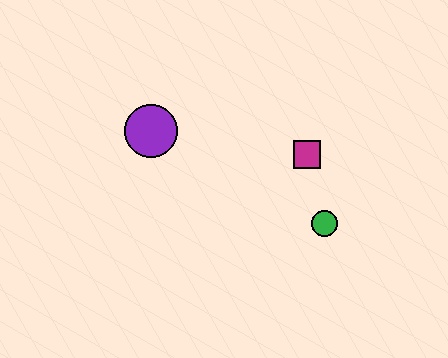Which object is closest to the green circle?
The magenta square is closest to the green circle.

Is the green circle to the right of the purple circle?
Yes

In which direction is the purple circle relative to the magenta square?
The purple circle is to the left of the magenta square.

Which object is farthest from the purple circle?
The green circle is farthest from the purple circle.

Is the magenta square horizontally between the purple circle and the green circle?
Yes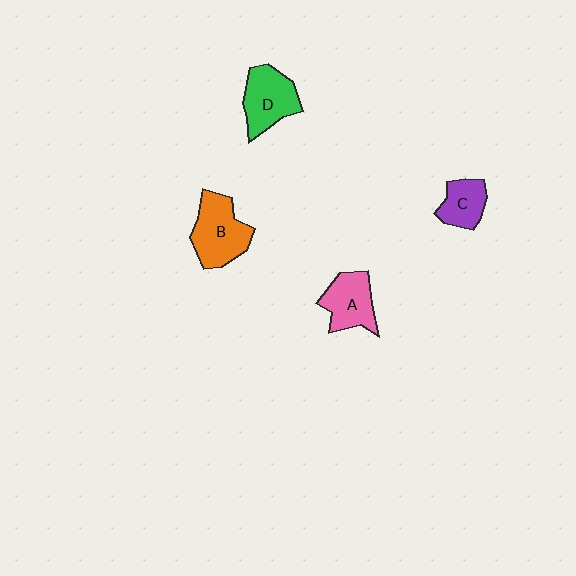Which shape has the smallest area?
Shape C (purple).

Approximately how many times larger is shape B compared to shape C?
Approximately 1.7 times.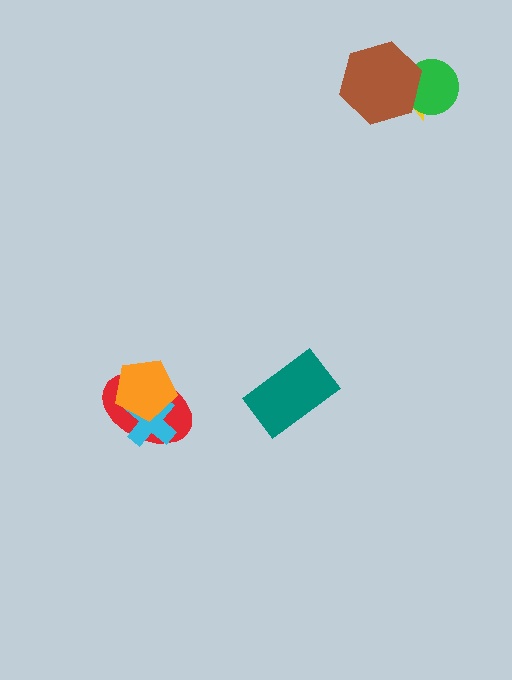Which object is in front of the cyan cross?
The orange pentagon is in front of the cyan cross.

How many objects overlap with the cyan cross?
2 objects overlap with the cyan cross.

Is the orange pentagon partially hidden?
No, no other shape covers it.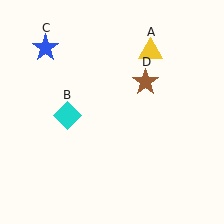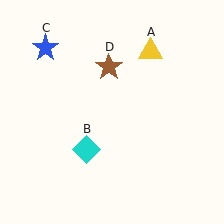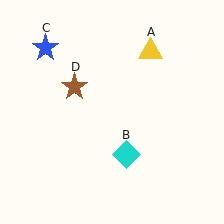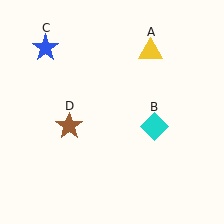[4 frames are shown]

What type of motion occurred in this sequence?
The cyan diamond (object B), brown star (object D) rotated counterclockwise around the center of the scene.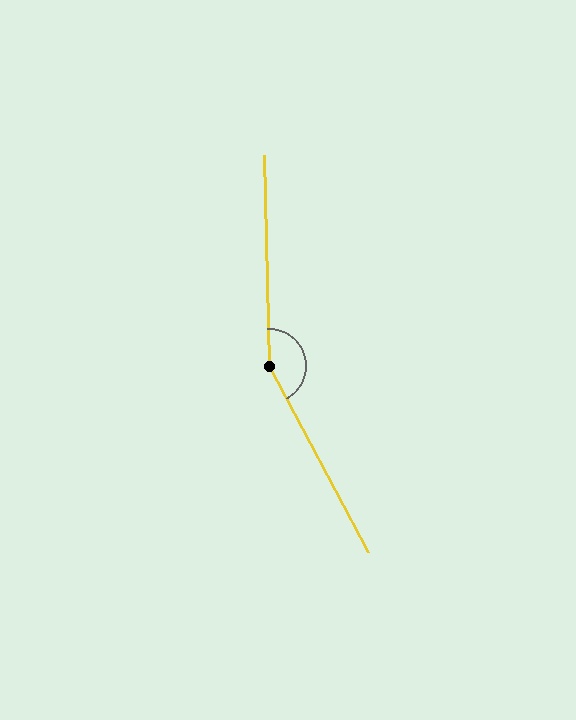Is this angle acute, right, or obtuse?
It is obtuse.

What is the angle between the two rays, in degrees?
Approximately 153 degrees.